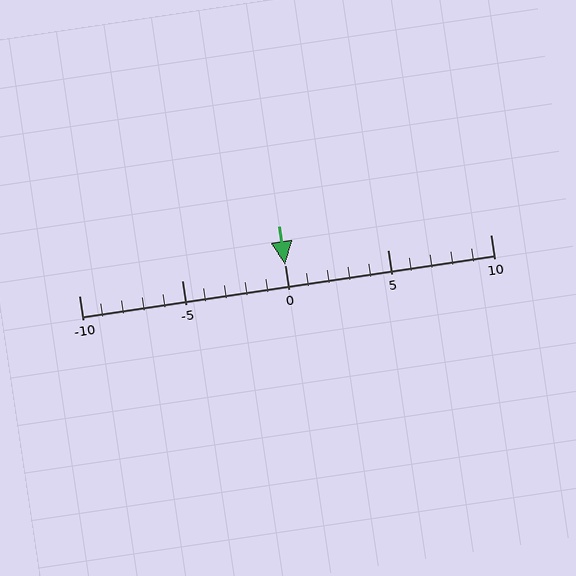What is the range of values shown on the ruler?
The ruler shows values from -10 to 10.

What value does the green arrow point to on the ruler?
The green arrow points to approximately 0.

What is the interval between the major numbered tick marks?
The major tick marks are spaced 5 units apart.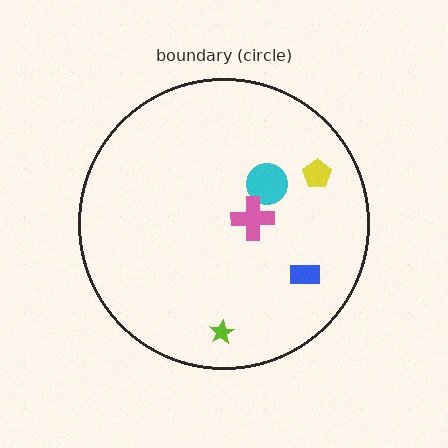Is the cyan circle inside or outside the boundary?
Inside.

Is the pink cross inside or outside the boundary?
Inside.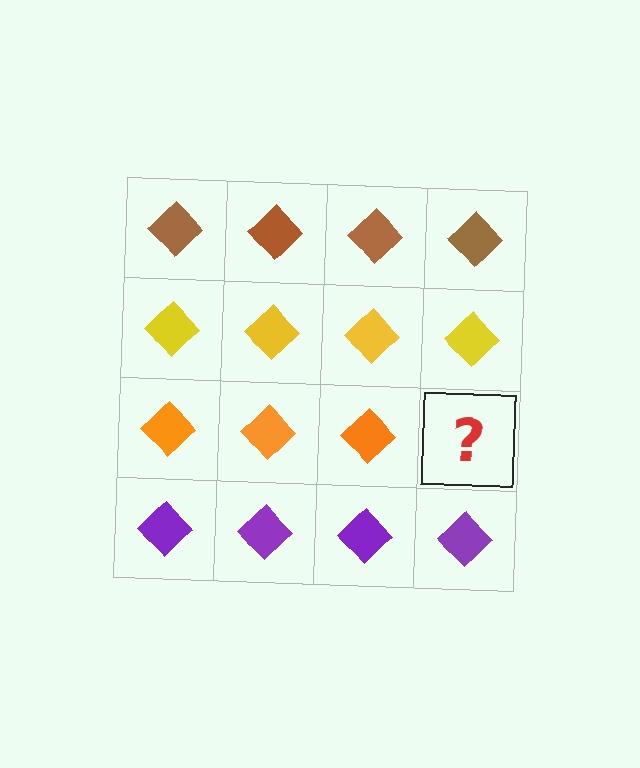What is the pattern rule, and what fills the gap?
The rule is that each row has a consistent color. The gap should be filled with an orange diamond.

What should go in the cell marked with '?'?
The missing cell should contain an orange diamond.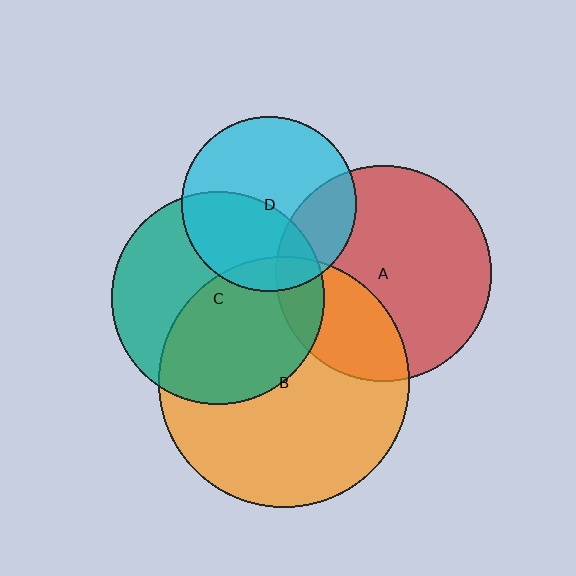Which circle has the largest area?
Circle B (orange).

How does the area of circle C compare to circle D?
Approximately 1.5 times.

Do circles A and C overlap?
Yes.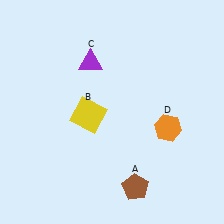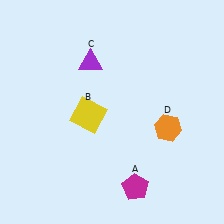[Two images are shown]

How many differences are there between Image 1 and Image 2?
There is 1 difference between the two images.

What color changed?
The pentagon (A) changed from brown in Image 1 to magenta in Image 2.